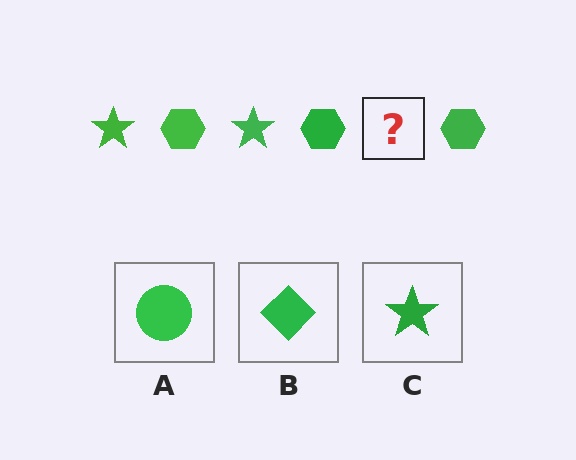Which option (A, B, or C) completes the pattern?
C.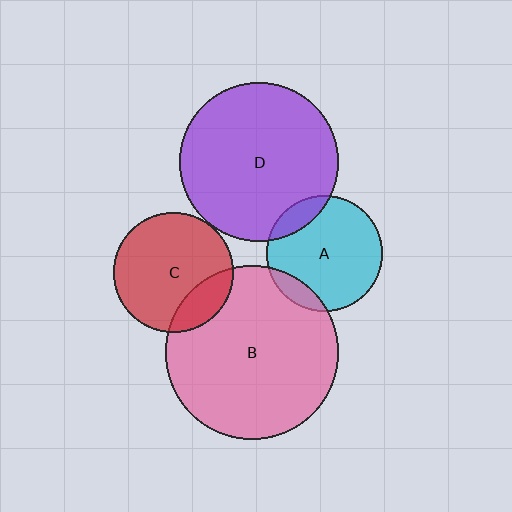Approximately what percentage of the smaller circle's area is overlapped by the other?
Approximately 10%.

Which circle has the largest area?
Circle B (pink).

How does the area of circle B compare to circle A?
Approximately 2.2 times.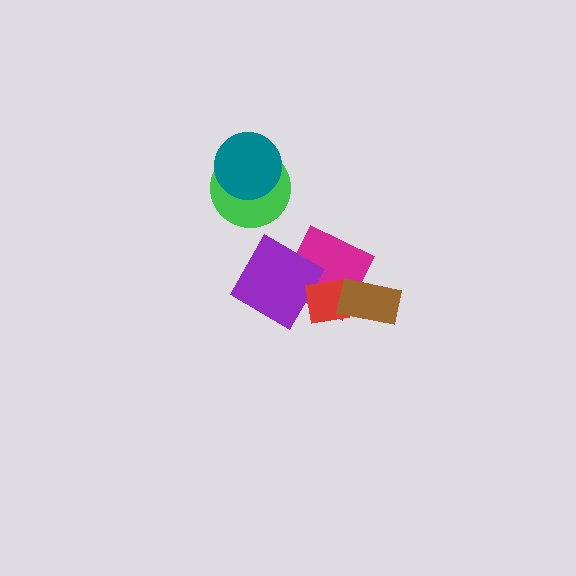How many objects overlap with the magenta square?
3 objects overlap with the magenta square.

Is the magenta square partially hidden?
Yes, it is partially covered by another shape.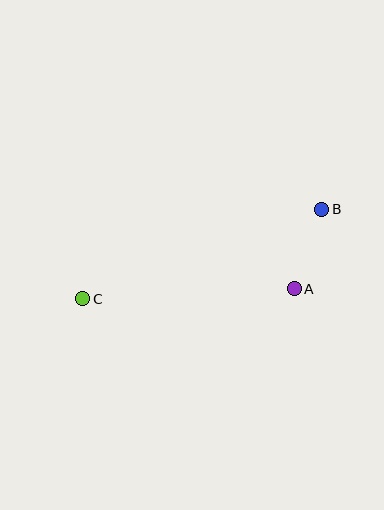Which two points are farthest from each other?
Points B and C are farthest from each other.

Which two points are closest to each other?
Points A and B are closest to each other.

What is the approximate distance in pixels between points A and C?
The distance between A and C is approximately 212 pixels.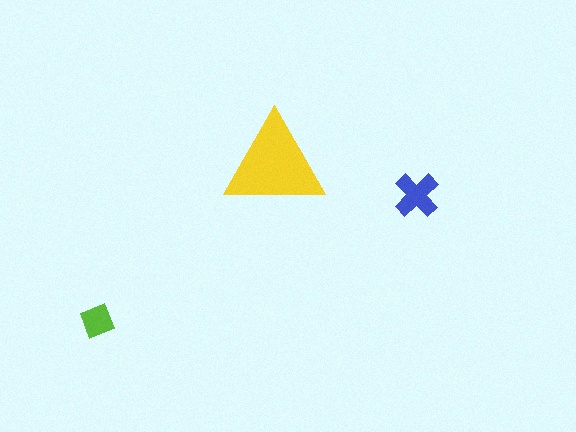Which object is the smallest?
The lime diamond.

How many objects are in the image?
There are 3 objects in the image.